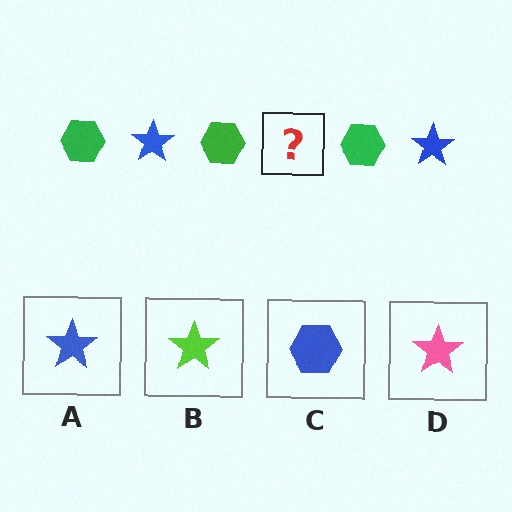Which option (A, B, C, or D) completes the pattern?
A.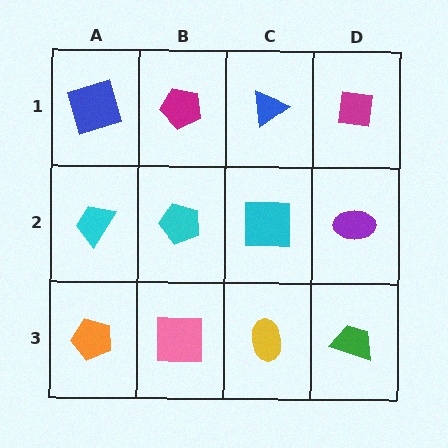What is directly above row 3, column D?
A purple ellipse.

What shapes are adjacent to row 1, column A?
A cyan trapezoid (row 2, column A), a magenta pentagon (row 1, column B).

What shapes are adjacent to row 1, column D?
A purple ellipse (row 2, column D), a blue triangle (row 1, column C).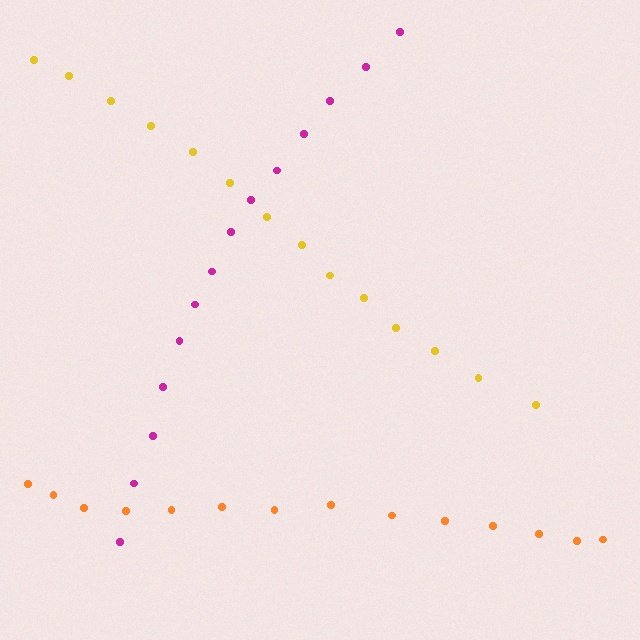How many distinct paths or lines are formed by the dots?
There are 3 distinct paths.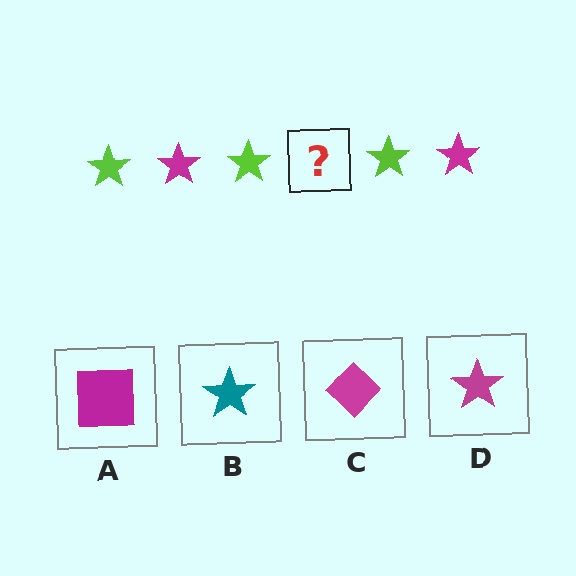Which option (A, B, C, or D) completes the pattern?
D.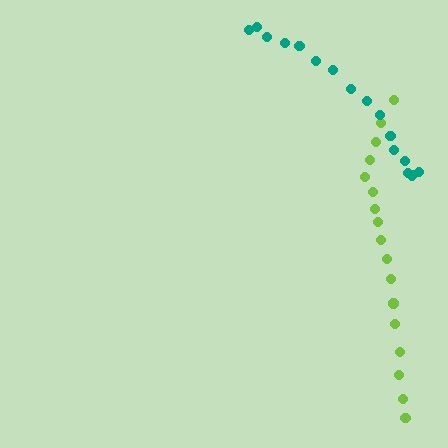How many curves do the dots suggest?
There are 2 distinct paths.